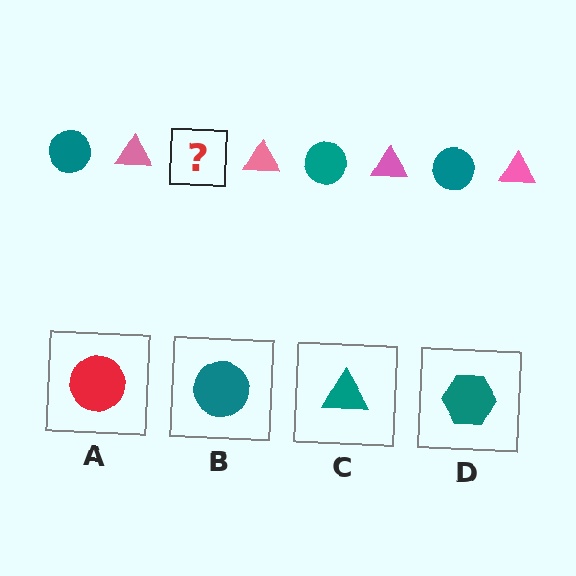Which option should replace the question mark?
Option B.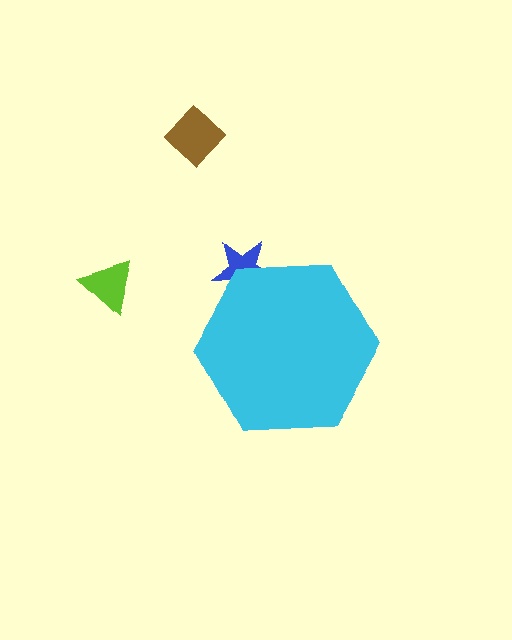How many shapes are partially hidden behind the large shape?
1 shape is partially hidden.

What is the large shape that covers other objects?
A cyan hexagon.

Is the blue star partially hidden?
Yes, the blue star is partially hidden behind the cyan hexagon.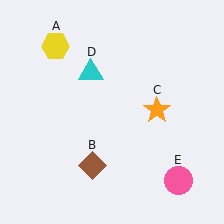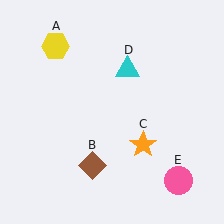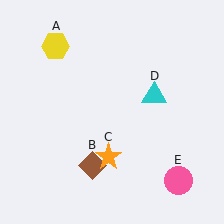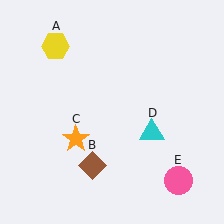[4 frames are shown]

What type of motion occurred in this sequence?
The orange star (object C), cyan triangle (object D) rotated clockwise around the center of the scene.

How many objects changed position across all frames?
2 objects changed position: orange star (object C), cyan triangle (object D).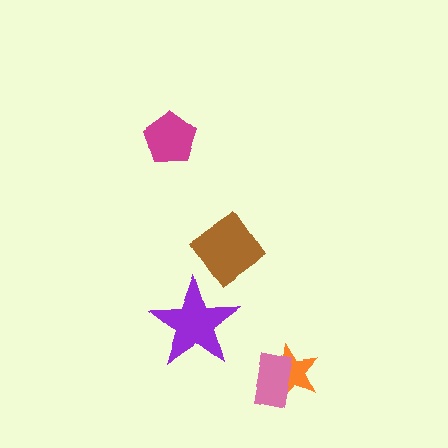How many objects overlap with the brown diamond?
0 objects overlap with the brown diamond.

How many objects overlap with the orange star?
1 object overlaps with the orange star.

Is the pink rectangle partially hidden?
No, no other shape covers it.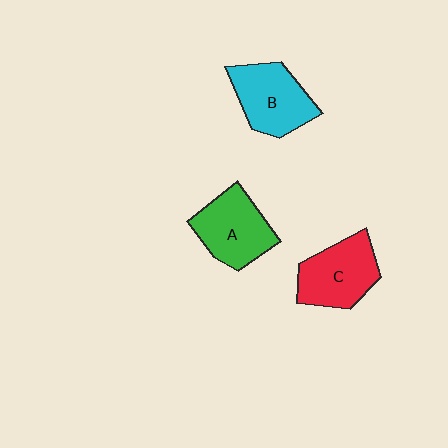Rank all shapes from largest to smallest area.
From largest to smallest: B (cyan), C (red), A (green).